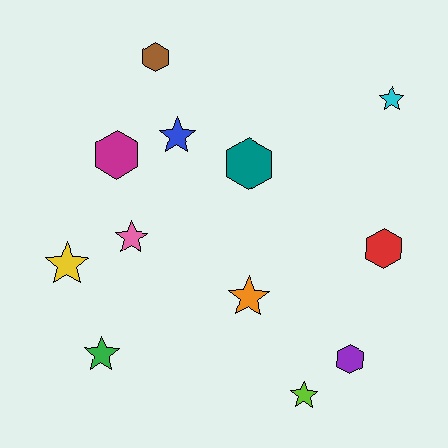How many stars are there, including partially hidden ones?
There are 7 stars.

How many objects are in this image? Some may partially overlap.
There are 12 objects.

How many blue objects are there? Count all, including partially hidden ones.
There is 1 blue object.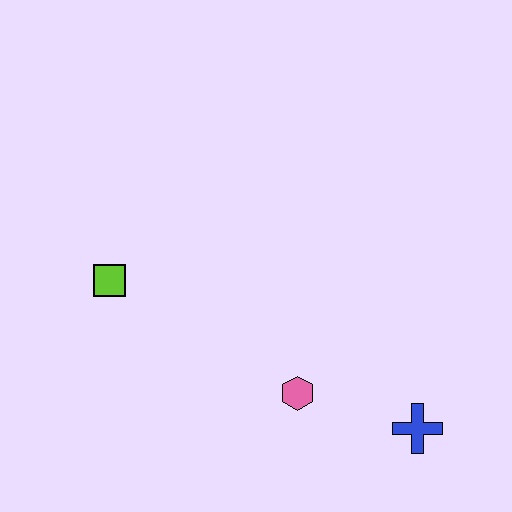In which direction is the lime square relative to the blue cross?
The lime square is to the left of the blue cross.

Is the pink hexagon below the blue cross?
No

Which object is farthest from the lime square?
The blue cross is farthest from the lime square.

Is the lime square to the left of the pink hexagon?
Yes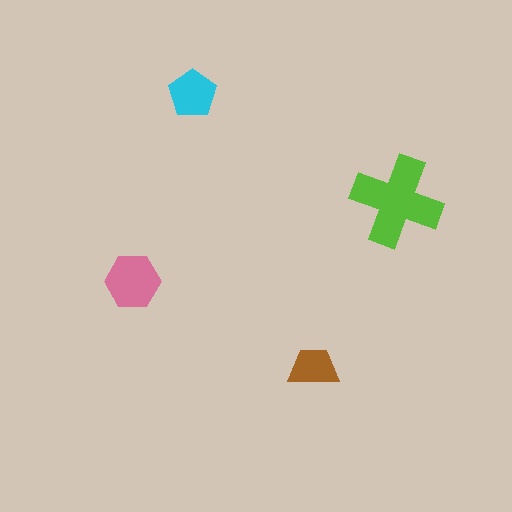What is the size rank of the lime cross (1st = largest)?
1st.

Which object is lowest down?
The brown trapezoid is bottommost.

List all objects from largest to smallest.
The lime cross, the pink hexagon, the cyan pentagon, the brown trapezoid.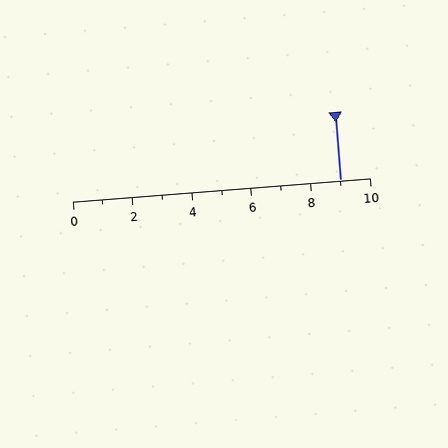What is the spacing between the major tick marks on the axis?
The major ticks are spaced 2 apart.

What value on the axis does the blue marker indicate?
The marker indicates approximately 9.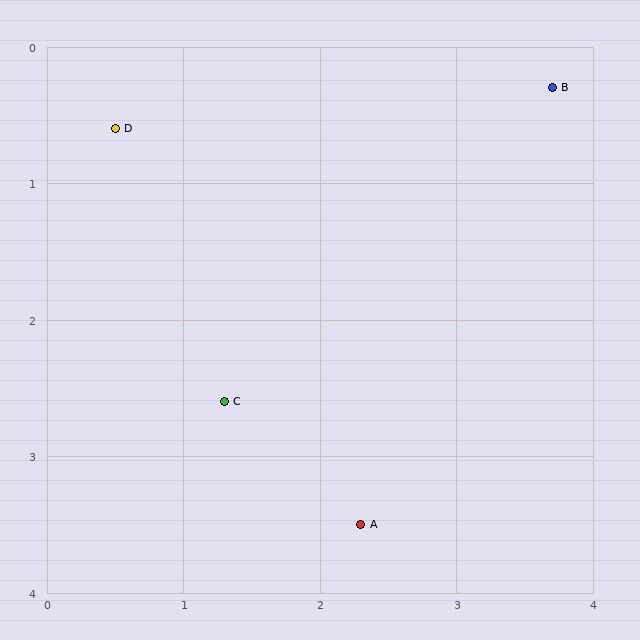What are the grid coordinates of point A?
Point A is at approximately (2.3, 3.5).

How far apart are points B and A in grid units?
Points B and A are about 3.5 grid units apart.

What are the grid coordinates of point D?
Point D is at approximately (0.5, 0.6).